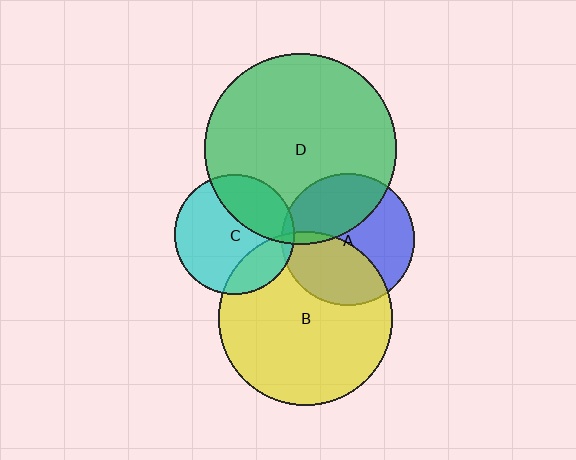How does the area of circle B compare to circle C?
Approximately 2.1 times.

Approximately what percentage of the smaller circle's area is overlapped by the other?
Approximately 20%.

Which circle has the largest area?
Circle D (green).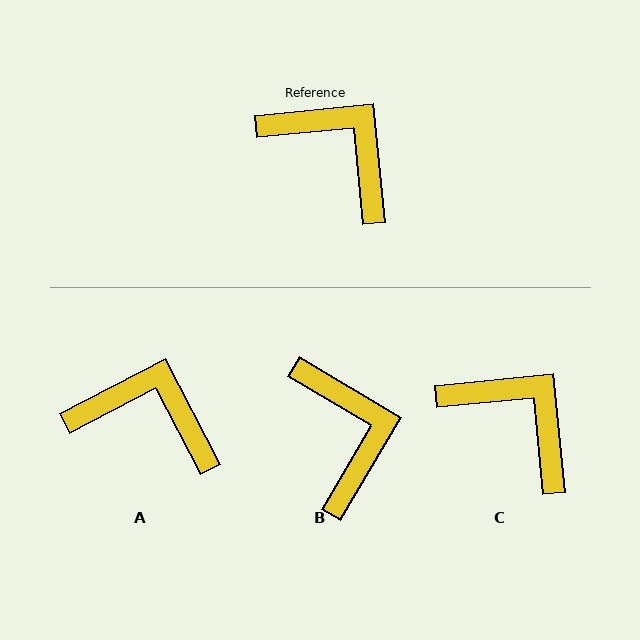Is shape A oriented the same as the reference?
No, it is off by about 22 degrees.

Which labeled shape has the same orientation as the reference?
C.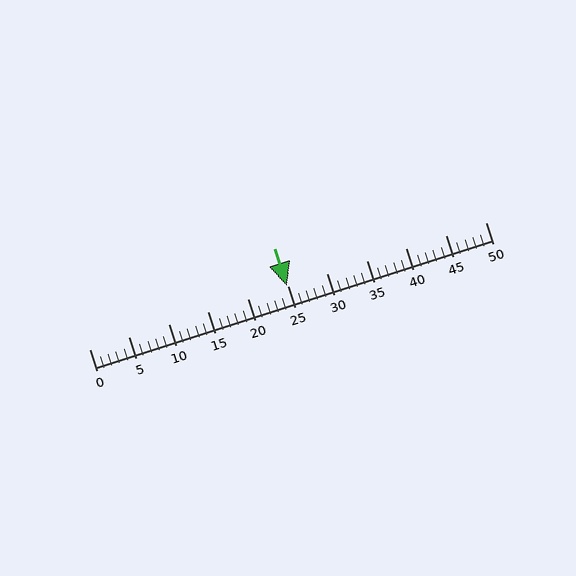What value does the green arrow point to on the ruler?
The green arrow points to approximately 25.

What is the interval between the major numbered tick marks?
The major tick marks are spaced 5 units apart.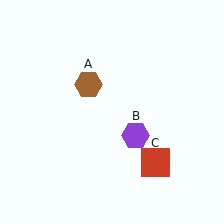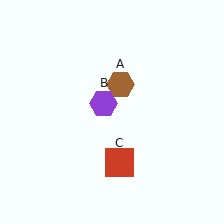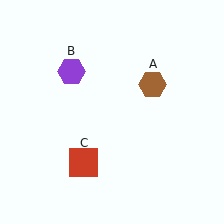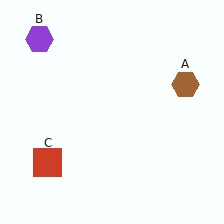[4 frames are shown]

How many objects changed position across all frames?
3 objects changed position: brown hexagon (object A), purple hexagon (object B), red square (object C).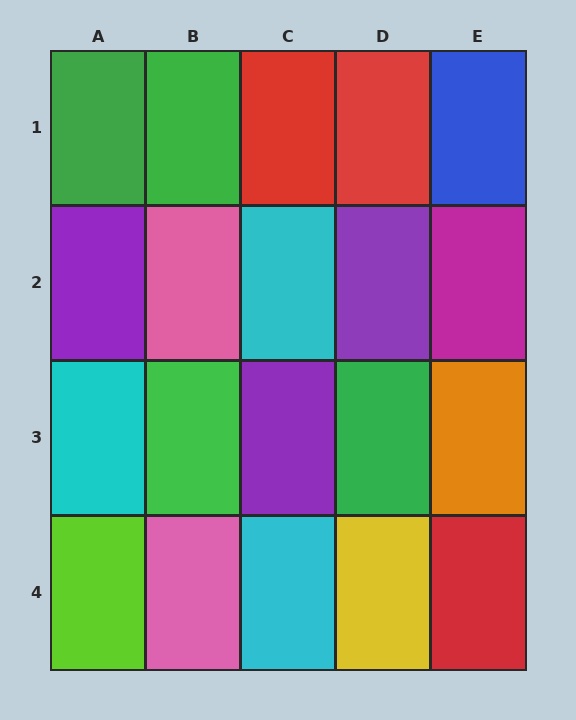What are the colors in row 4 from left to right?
Lime, pink, cyan, yellow, red.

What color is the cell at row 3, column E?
Orange.